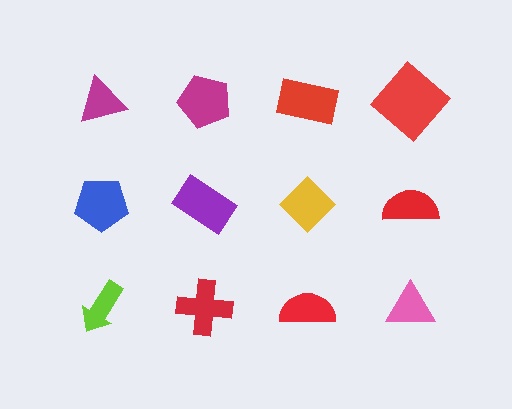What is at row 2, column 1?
A blue pentagon.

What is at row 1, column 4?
A red diamond.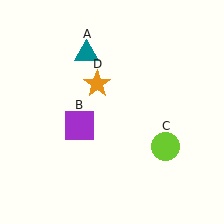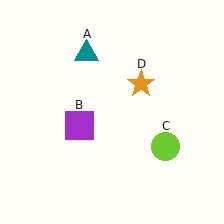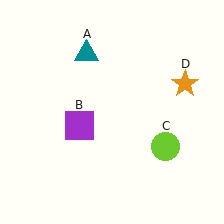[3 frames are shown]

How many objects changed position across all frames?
1 object changed position: orange star (object D).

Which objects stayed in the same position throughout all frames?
Teal triangle (object A) and purple square (object B) and lime circle (object C) remained stationary.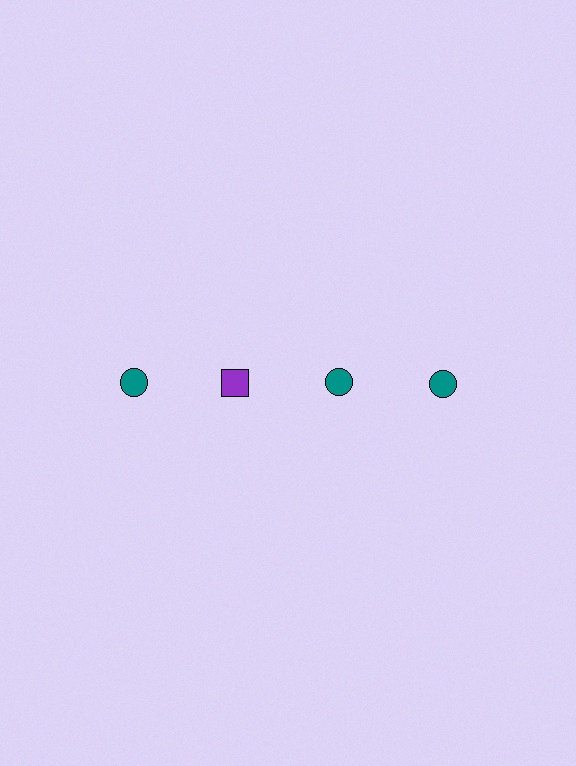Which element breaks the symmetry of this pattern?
The purple square in the top row, second from left column breaks the symmetry. All other shapes are teal circles.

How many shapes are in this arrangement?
There are 4 shapes arranged in a grid pattern.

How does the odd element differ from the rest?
It differs in both color (purple instead of teal) and shape (square instead of circle).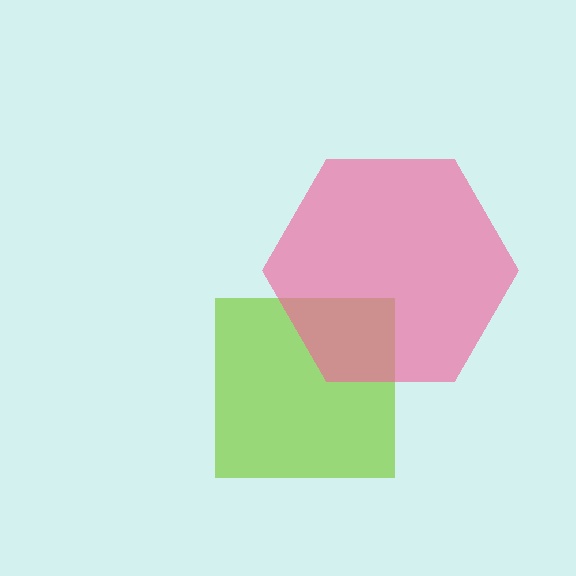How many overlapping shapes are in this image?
There are 2 overlapping shapes in the image.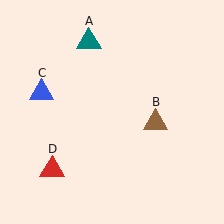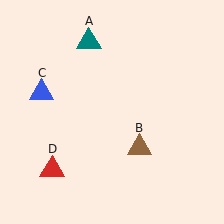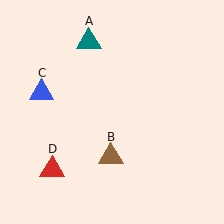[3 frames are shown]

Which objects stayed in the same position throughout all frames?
Teal triangle (object A) and blue triangle (object C) and red triangle (object D) remained stationary.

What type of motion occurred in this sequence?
The brown triangle (object B) rotated clockwise around the center of the scene.